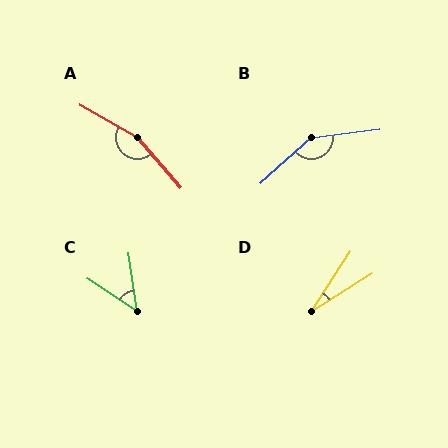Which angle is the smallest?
D, at approximately 25 degrees.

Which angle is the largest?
A, at approximately 160 degrees.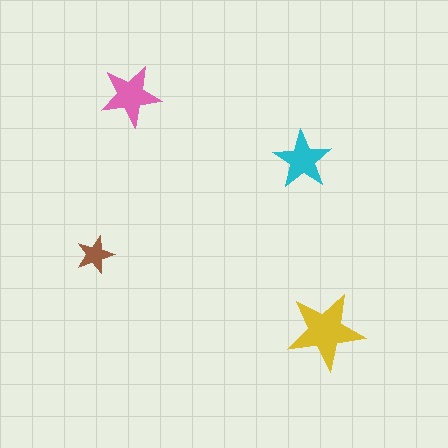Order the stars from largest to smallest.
the yellow one, the pink one, the cyan one, the brown one.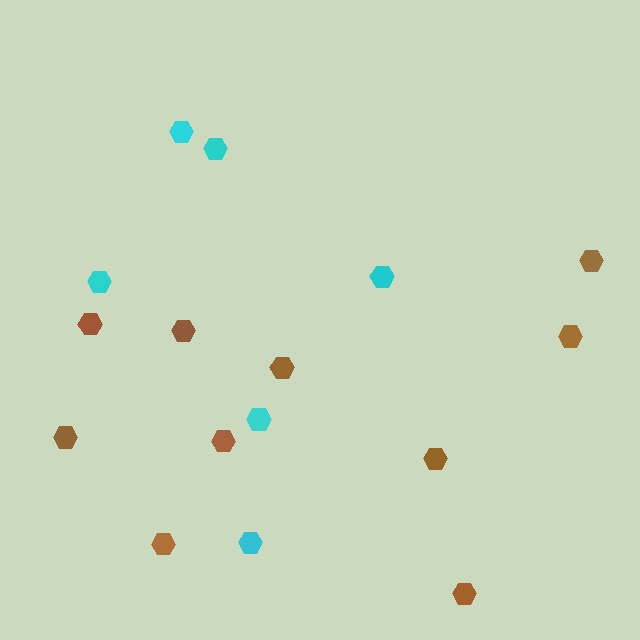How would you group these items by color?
There are 2 groups: one group of brown hexagons (10) and one group of cyan hexagons (6).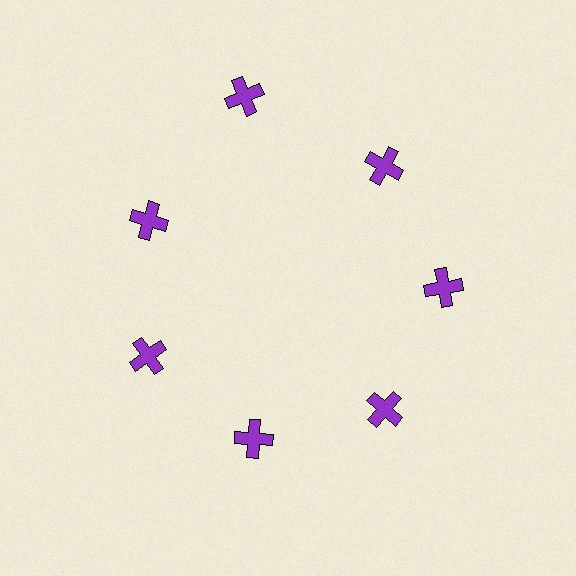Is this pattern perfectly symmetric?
No. The 7 purple crosses are arranged in a ring, but one element near the 12 o'clock position is pushed outward from the center, breaking the 7-fold rotational symmetry.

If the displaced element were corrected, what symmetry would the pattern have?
It would have 7-fold rotational symmetry — the pattern would map onto itself every 51 degrees.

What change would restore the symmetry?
The symmetry would be restored by moving it inward, back onto the ring so that all 7 crosses sit at equal angles and equal distance from the center.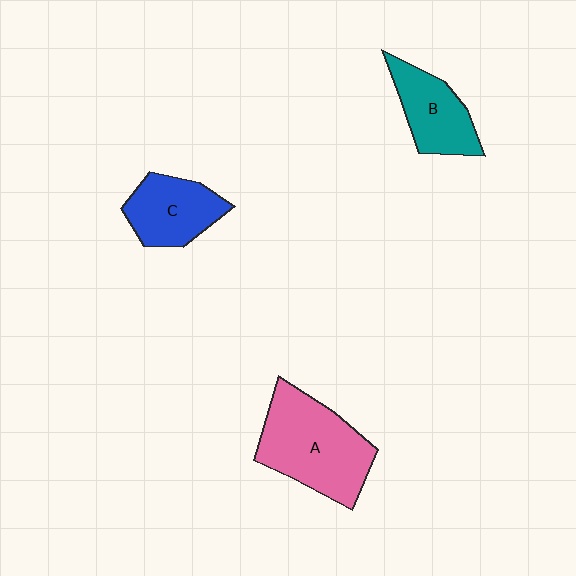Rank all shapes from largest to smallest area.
From largest to smallest: A (pink), C (blue), B (teal).